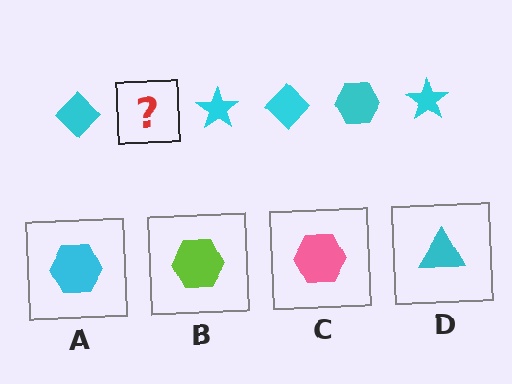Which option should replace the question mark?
Option A.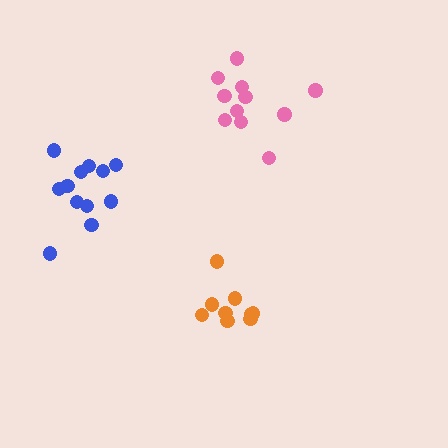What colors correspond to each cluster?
The clusters are colored: orange, pink, blue.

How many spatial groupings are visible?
There are 3 spatial groupings.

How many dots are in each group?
Group 1: 9 dots, Group 2: 11 dots, Group 3: 12 dots (32 total).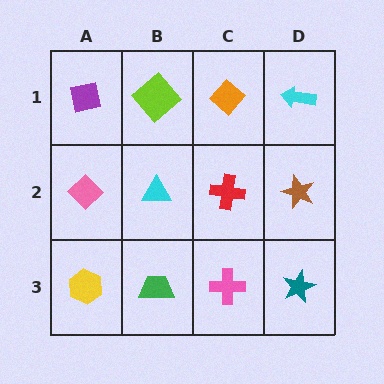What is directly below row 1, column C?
A red cross.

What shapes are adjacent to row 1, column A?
A pink diamond (row 2, column A), a lime diamond (row 1, column B).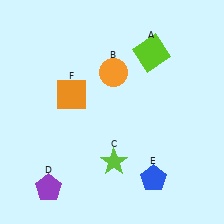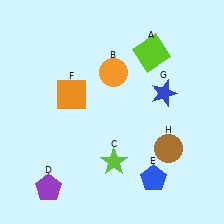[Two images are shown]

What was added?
A blue star (G), a brown circle (H) were added in Image 2.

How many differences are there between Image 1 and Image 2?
There are 2 differences between the two images.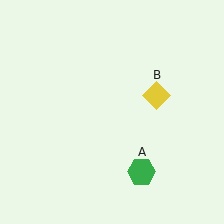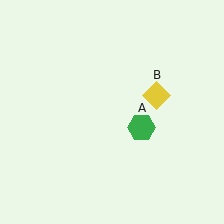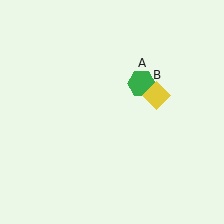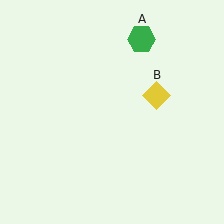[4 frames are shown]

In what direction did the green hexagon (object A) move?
The green hexagon (object A) moved up.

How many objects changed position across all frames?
1 object changed position: green hexagon (object A).